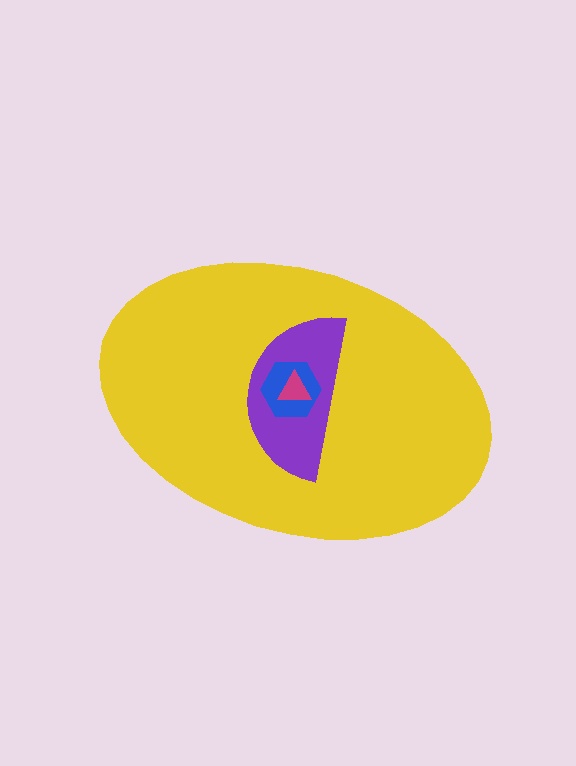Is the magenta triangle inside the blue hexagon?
Yes.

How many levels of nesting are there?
4.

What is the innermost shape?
The magenta triangle.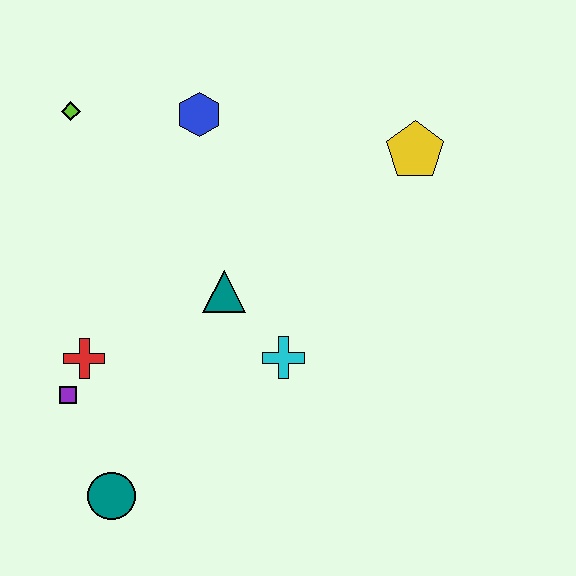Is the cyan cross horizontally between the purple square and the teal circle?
No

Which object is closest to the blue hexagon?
The lime diamond is closest to the blue hexagon.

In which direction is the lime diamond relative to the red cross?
The lime diamond is above the red cross.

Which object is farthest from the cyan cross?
The lime diamond is farthest from the cyan cross.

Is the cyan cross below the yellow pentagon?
Yes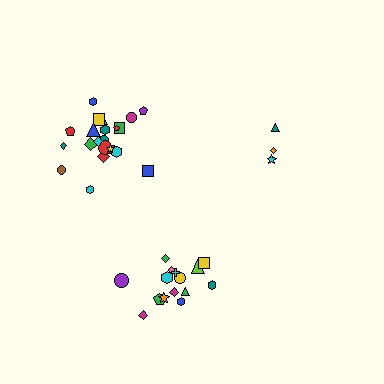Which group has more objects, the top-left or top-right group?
The top-left group.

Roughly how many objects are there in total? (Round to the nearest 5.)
Roughly 40 objects in total.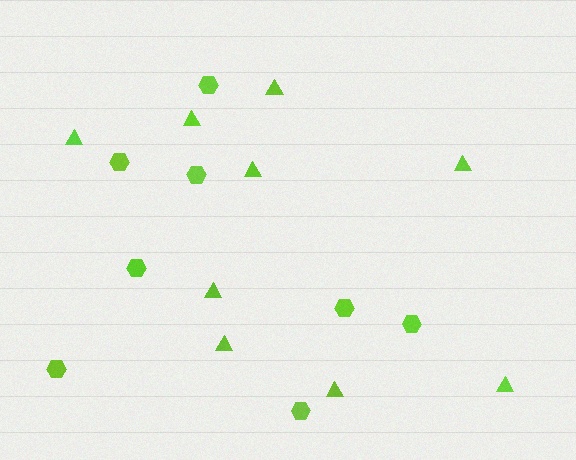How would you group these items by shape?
There are 2 groups: one group of hexagons (8) and one group of triangles (9).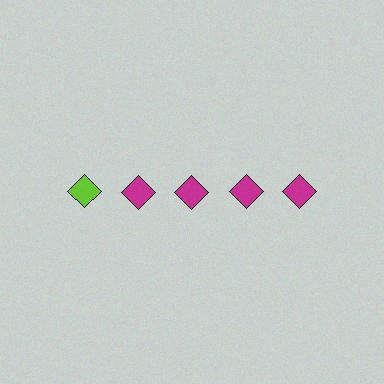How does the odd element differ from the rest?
It has a different color: lime instead of magenta.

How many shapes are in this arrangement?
There are 5 shapes arranged in a grid pattern.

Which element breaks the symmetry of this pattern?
The lime diamond in the top row, leftmost column breaks the symmetry. All other shapes are magenta diamonds.